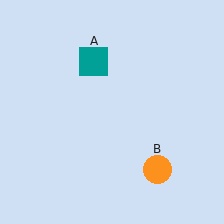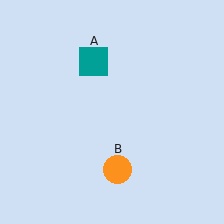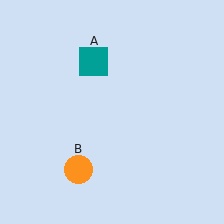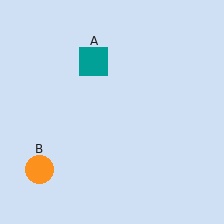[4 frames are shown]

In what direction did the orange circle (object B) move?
The orange circle (object B) moved left.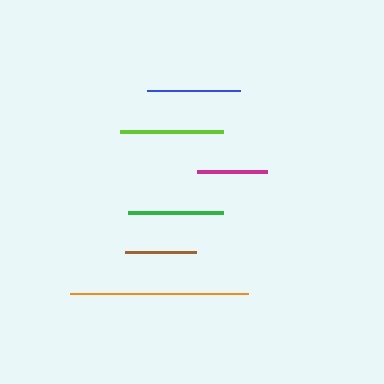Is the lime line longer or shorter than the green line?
The lime line is longer than the green line.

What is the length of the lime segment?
The lime segment is approximately 104 pixels long.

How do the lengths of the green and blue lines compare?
The green and blue lines are approximately the same length.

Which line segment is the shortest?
The magenta line is the shortest at approximately 70 pixels.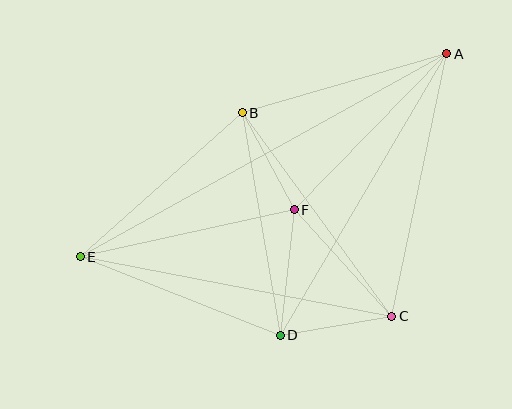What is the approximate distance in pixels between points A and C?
The distance between A and C is approximately 268 pixels.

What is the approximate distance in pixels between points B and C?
The distance between B and C is approximately 252 pixels.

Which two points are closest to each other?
Points B and F are closest to each other.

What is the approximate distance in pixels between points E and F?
The distance between E and F is approximately 219 pixels.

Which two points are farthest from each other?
Points A and E are farthest from each other.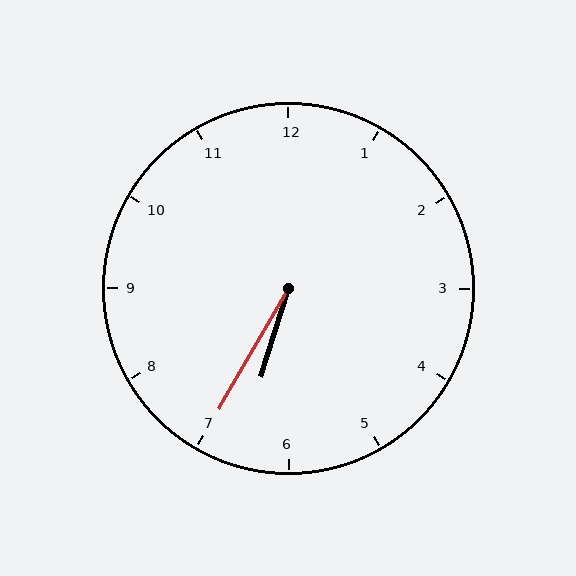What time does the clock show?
6:35.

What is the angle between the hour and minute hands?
Approximately 12 degrees.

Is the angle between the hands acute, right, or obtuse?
It is acute.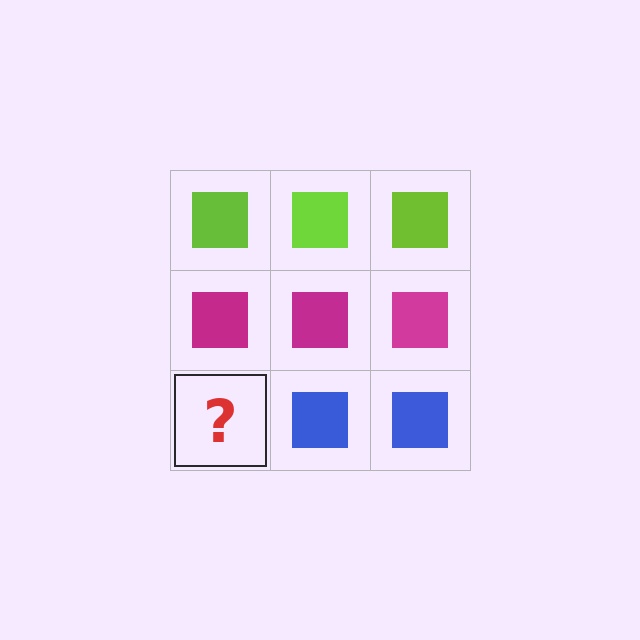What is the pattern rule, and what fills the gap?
The rule is that each row has a consistent color. The gap should be filled with a blue square.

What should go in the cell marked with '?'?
The missing cell should contain a blue square.